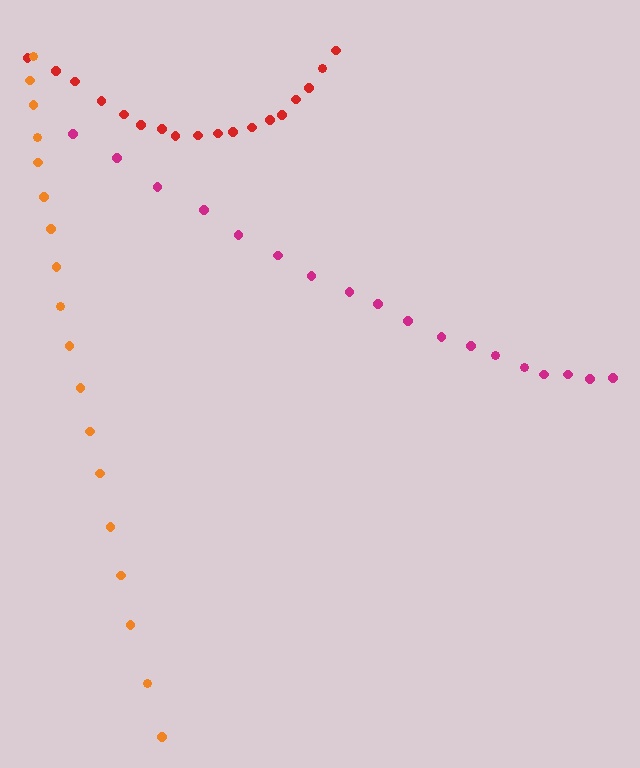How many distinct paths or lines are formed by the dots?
There are 3 distinct paths.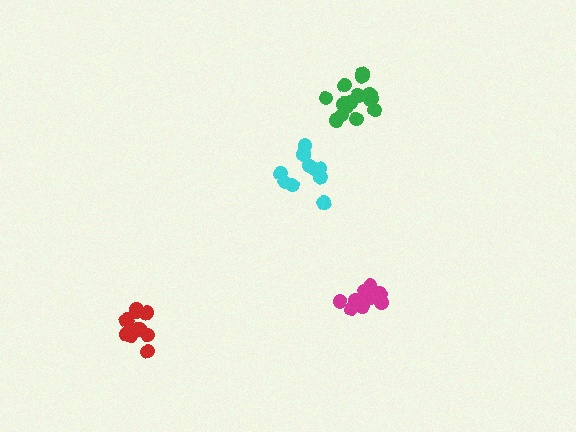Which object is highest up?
The green cluster is topmost.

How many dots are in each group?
Group 1: 16 dots, Group 2: 14 dots, Group 3: 10 dots, Group 4: 11 dots (51 total).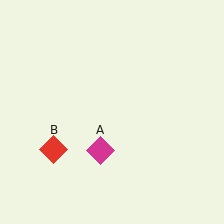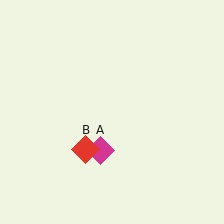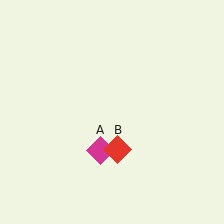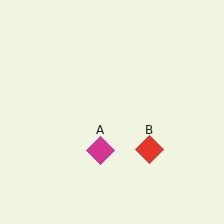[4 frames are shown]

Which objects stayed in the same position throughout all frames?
Magenta diamond (object A) remained stationary.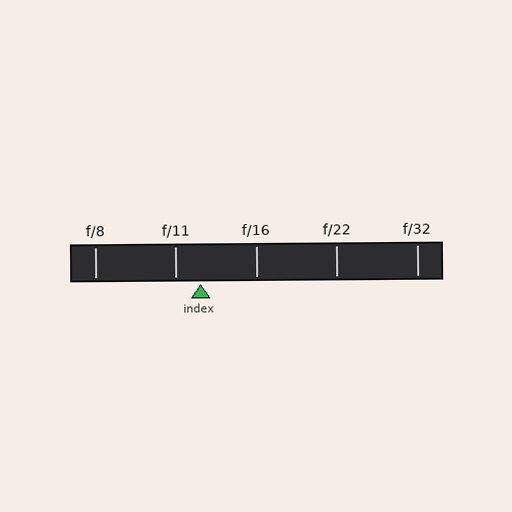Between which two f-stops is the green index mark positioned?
The index mark is between f/11 and f/16.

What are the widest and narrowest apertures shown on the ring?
The widest aperture shown is f/8 and the narrowest is f/32.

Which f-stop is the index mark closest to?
The index mark is closest to f/11.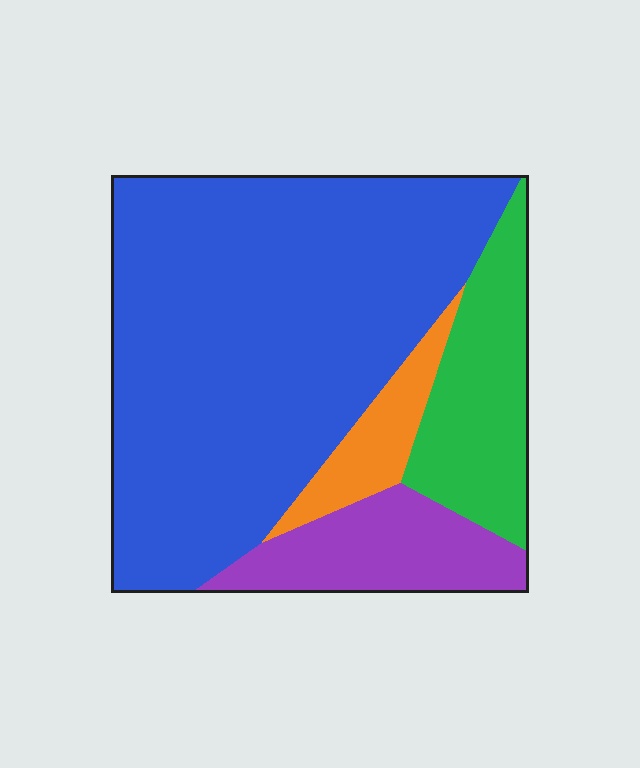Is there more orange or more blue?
Blue.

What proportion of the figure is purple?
Purple covers 13% of the figure.